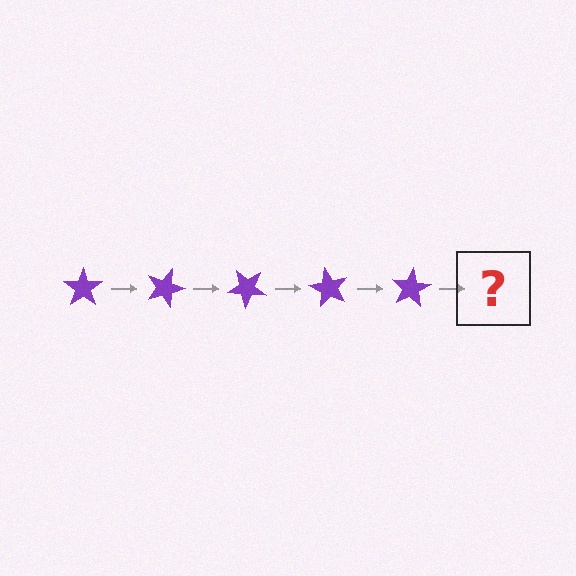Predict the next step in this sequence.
The next step is a purple star rotated 100 degrees.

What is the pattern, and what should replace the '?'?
The pattern is that the star rotates 20 degrees each step. The '?' should be a purple star rotated 100 degrees.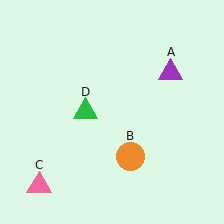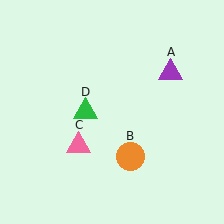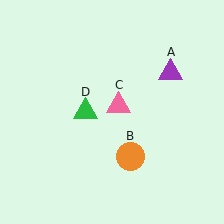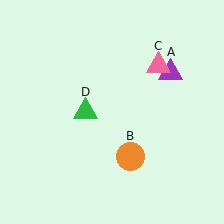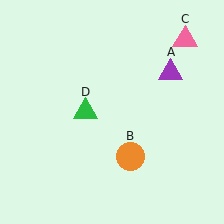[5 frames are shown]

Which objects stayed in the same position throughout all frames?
Purple triangle (object A) and orange circle (object B) and green triangle (object D) remained stationary.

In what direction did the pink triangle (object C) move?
The pink triangle (object C) moved up and to the right.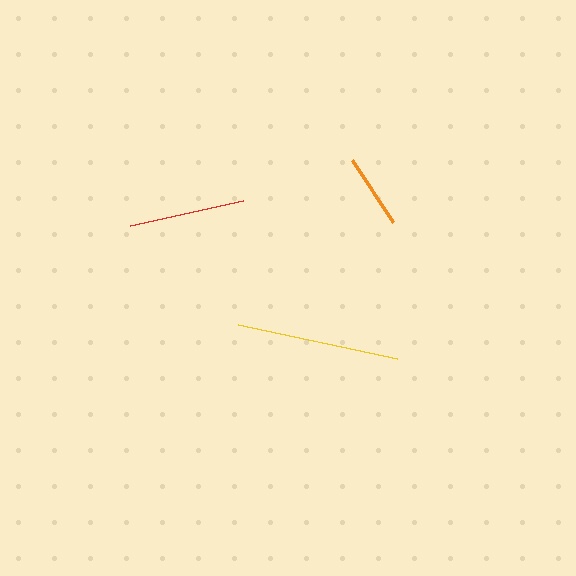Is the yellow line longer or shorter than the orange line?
The yellow line is longer than the orange line.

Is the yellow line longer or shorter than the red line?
The yellow line is longer than the red line.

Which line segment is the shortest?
The orange line is the shortest at approximately 74 pixels.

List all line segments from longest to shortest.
From longest to shortest: yellow, red, orange.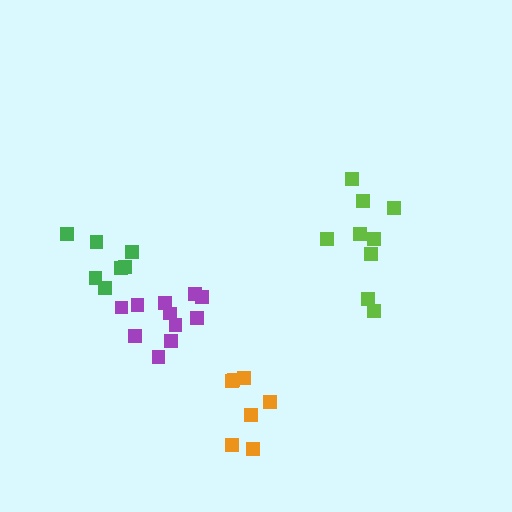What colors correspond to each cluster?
The clusters are colored: lime, purple, orange, green.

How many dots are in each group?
Group 1: 9 dots, Group 2: 11 dots, Group 3: 7 dots, Group 4: 7 dots (34 total).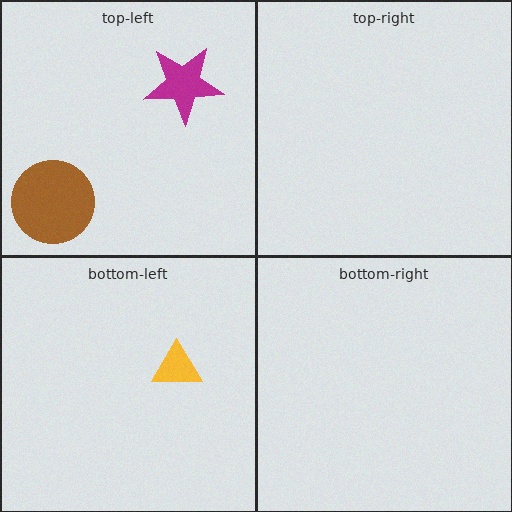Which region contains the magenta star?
The top-left region.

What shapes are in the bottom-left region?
The yellow triangle.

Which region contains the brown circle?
The top-left region.